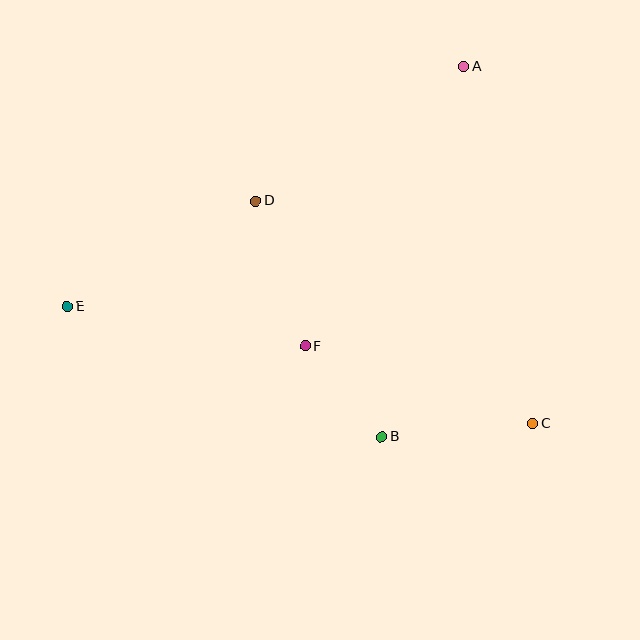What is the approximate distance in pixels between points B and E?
The distance between B and E is approximately 340 pixels.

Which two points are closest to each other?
Points B and F are closest to each other.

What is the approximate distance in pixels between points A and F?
The distance between A and F is approximately 321 pixels.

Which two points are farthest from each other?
Points C and E are farthest from each other.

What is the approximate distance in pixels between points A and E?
The distance between A and E is approximately 463 pixels.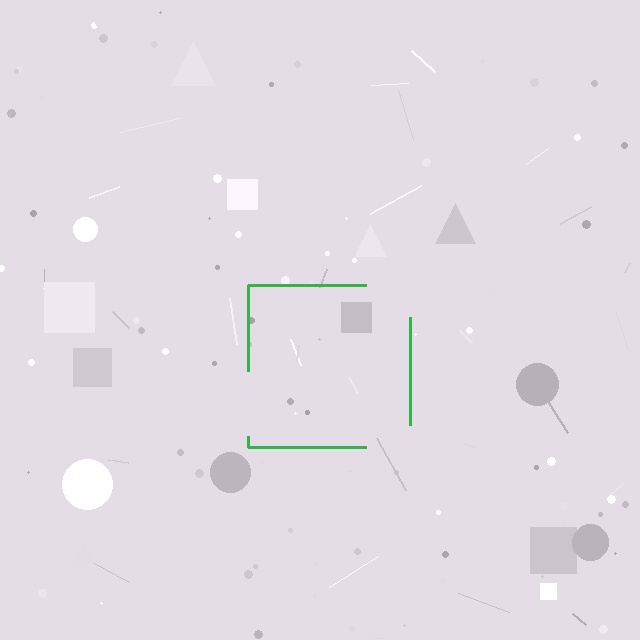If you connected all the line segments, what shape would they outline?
They would outline a square.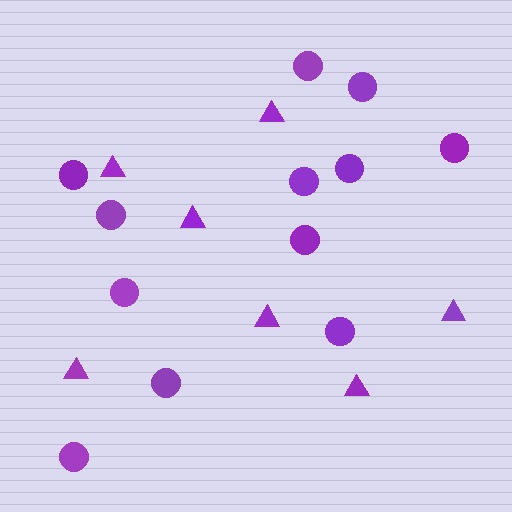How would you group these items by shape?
There are 2 groups: one group of triangles (7) and one group of circles (12).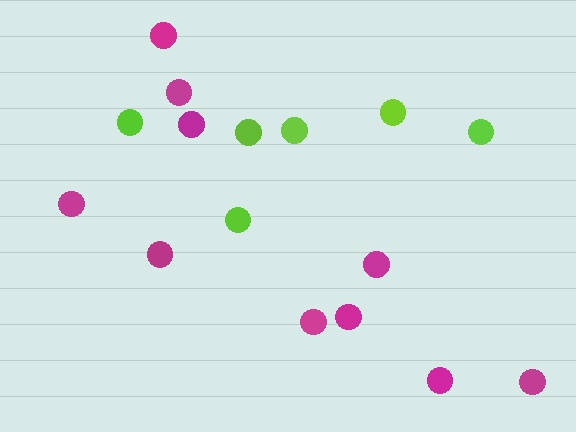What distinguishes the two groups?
There are 2 groups: one group of lime circles (6) and one group of magenta circles (10).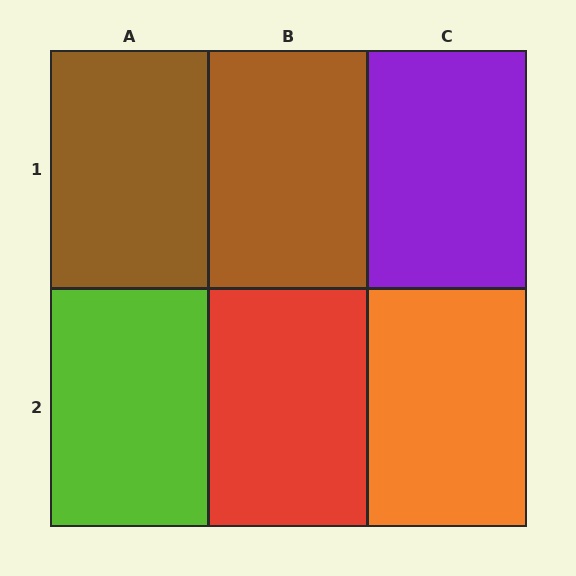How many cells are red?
1 cell is red.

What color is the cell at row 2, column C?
Orange.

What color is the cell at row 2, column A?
Lime.